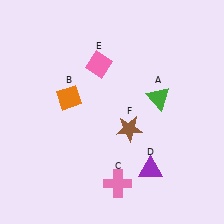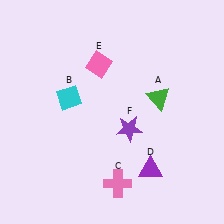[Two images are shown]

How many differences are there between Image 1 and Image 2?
There are 2 differences between the two images.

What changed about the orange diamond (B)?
In Image 1, B is orange. In Image 2, it changed to cyan.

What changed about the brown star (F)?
In Image 1, F is brown. In Image 2, it changed to purple.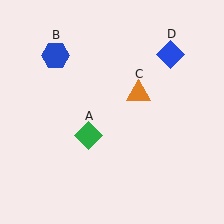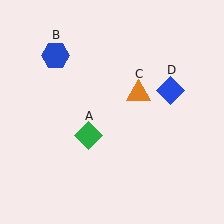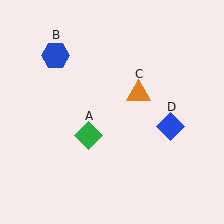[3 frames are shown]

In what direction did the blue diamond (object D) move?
The blue diamond (object D) moved down.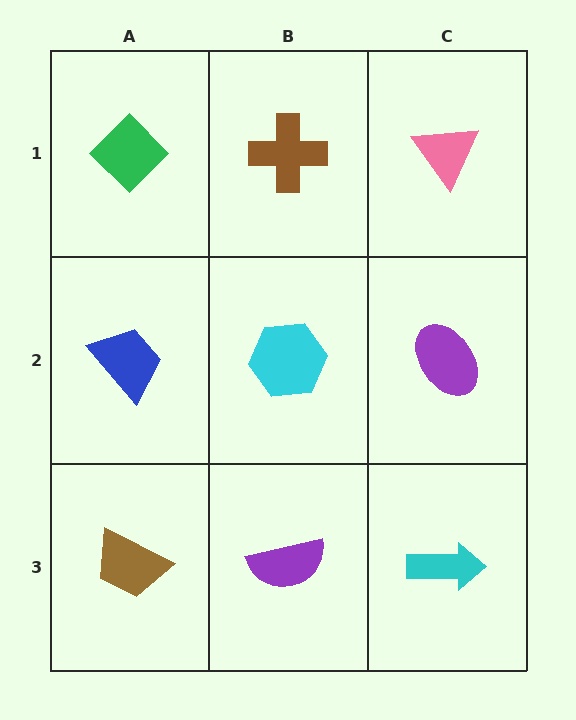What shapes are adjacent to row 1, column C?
A purple ellipse (row 2, column C), a brown cross (row 1, column B).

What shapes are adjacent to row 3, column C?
A purple ellipse (row 2, column C), a purple semicircle (row 3, column B).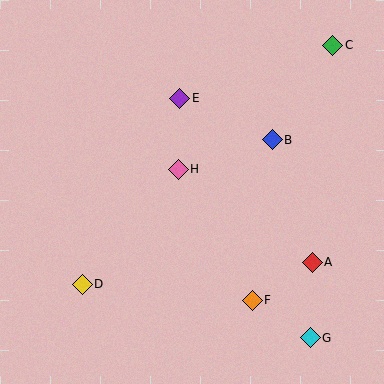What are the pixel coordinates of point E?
Point E is at (180, 98).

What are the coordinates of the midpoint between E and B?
The midpoint between E and B is at (226, 119).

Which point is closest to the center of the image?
Point H at (178, 169) is closest to the center.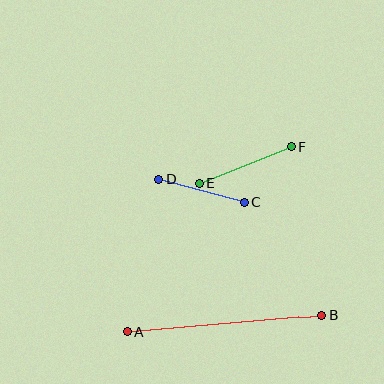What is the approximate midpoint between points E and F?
The midpoint is at approximately (245, 165) pixels.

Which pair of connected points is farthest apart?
Points A and B are farthest apart.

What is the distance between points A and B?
The distance is approximately 196 pixels.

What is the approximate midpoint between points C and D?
The midpoint is at approximately (202, 191) pixels.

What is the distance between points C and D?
The distance is approximately 88 pixels.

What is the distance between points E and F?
The distance is approximately 99 pixels.